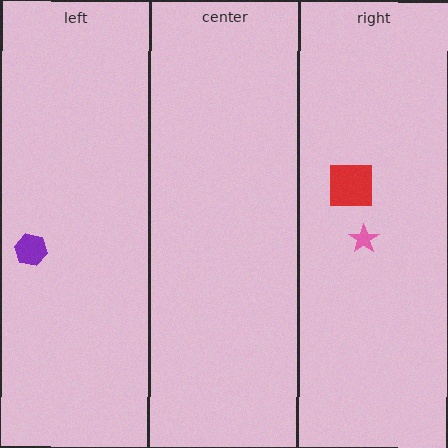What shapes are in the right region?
The pink star, the red square.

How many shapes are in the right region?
2.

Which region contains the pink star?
The right region.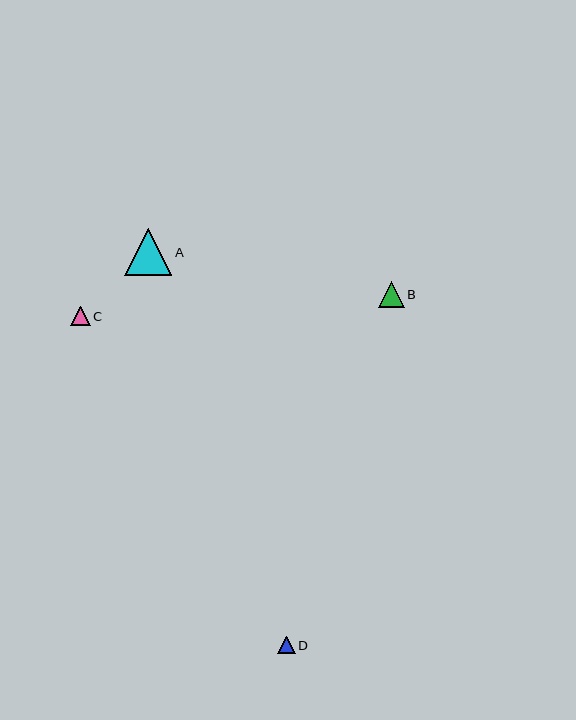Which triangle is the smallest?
Triangle D is the smallest with a size of approximately 17 pixels.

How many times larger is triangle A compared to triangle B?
Triangle A is approximately 1.8 times the size of triangle B.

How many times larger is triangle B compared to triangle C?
Triangle B is approximately 1.3 times the size of triangle C.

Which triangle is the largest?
Triangle A is the largest with a size of approximately 47 pixels.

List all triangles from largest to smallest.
From largest to smallest: A, B, C, D.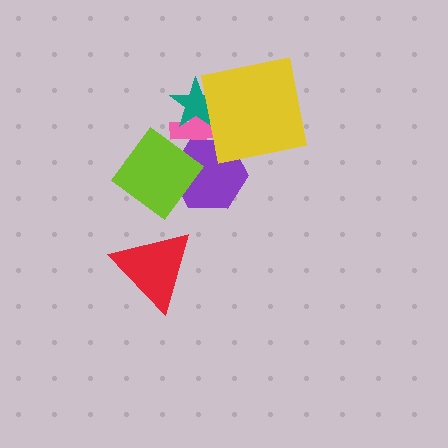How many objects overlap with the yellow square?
2 objects overlap with the yellow square.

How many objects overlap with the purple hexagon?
2 objects overlap with the purple hexagon.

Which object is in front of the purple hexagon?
The lime diamond is in front of the purple hexagon.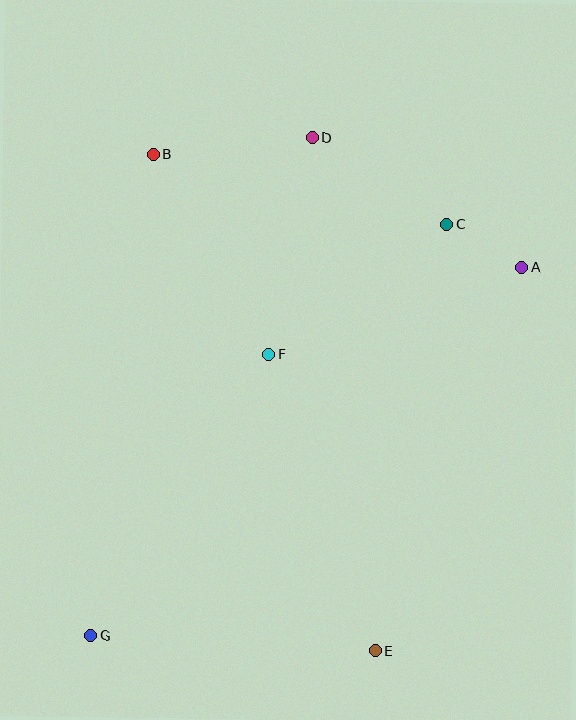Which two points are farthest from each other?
Points A and G are farthest from each other.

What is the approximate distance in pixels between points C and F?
The distance between C and F is approximately 220 pixels.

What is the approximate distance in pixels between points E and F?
The distance between E and F is approximately 316 pixels.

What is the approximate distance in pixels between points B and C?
The distance between B and C is approximately 302 pixels.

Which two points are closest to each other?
Points A and C are closest to each other.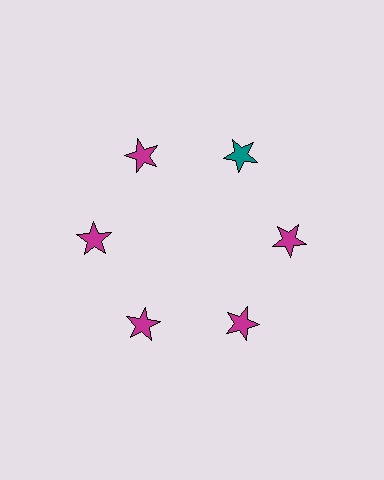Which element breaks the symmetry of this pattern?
The teal star at roughly the 1 o'clock position breaks the symmetry. All other shapes are magenta stars.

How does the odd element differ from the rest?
It has a different color: teal instead of magenta.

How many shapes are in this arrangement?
There are 6 shapes arranged in a ring pattern.